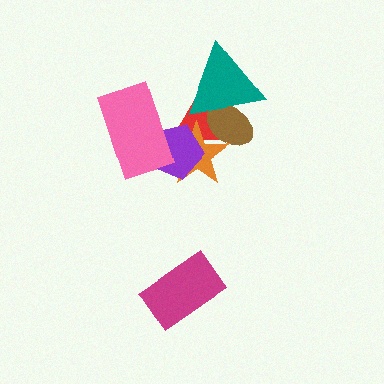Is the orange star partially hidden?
Yes, it is partially covered by another shape.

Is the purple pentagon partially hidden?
Yes, it is partially covered by another shape.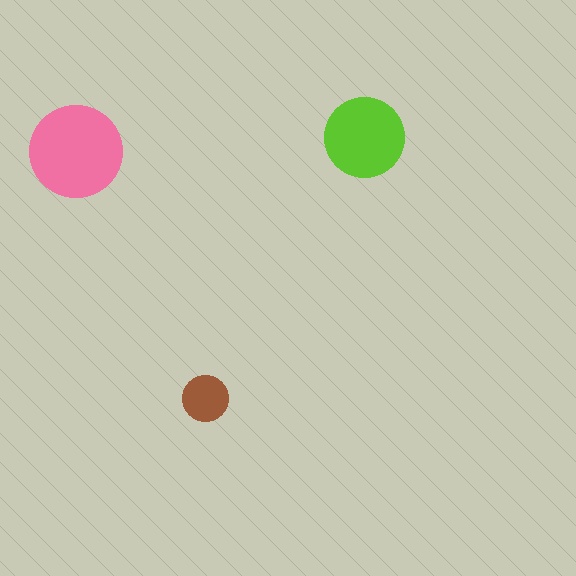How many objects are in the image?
There are 3 objects in the image.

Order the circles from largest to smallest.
the pink one, the lime one, the brown one.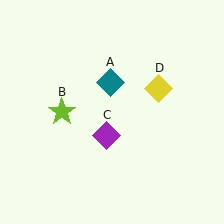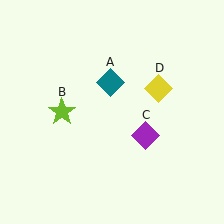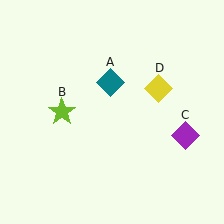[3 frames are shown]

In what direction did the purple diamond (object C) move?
The purple diamond (object C) moved right.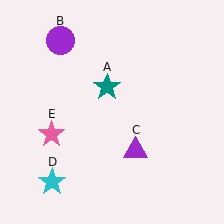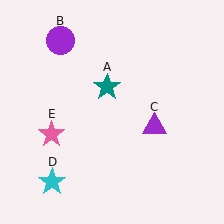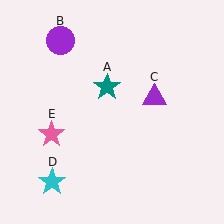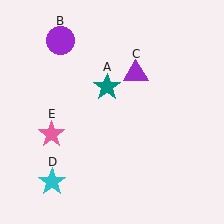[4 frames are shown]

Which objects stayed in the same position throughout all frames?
Teal star (object A) and purple circle (object B) and cyan star (object D) and pink star (object E) remained stationary.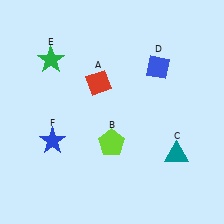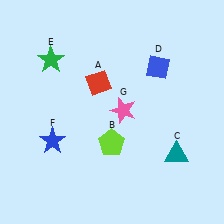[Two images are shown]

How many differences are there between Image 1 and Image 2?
There is 1 difference between the two images.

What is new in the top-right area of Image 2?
A pink star (G) was added in the top-right area of Image 2.